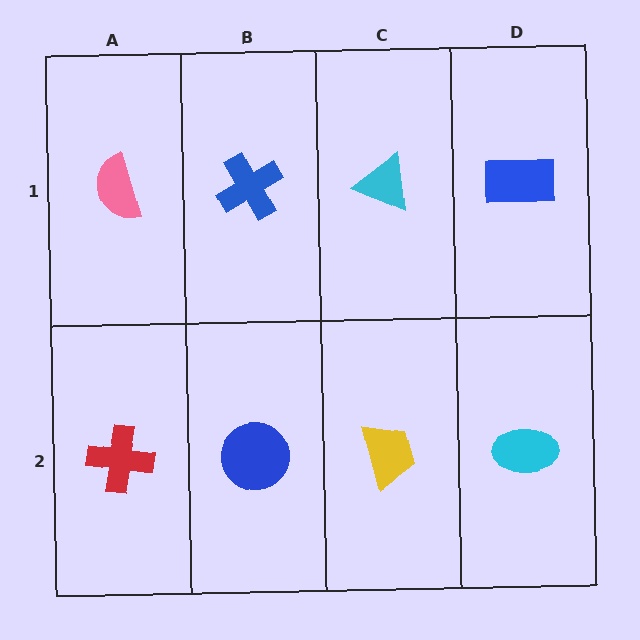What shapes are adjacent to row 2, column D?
A blue rectangle (row 1, column D), a yellow trapezoid (row 2, column C).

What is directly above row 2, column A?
A pink semicircle.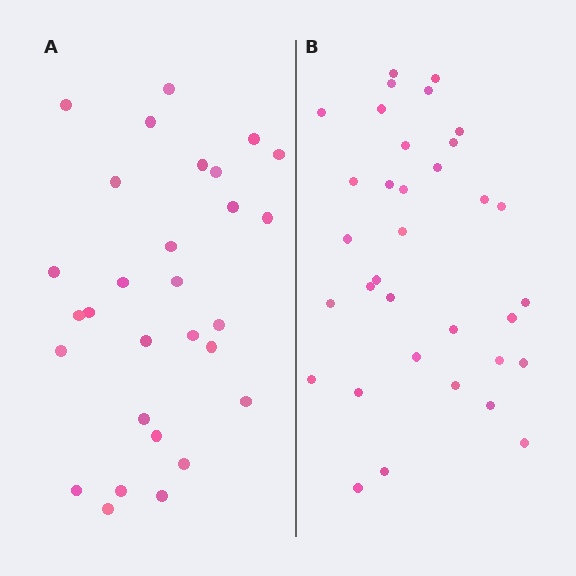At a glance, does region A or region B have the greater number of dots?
Region B (the right region) has more dots.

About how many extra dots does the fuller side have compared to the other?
Region B has about 5 more dots than region A.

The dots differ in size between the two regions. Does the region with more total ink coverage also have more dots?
No. Region A has more total ink coverage because its dots are larger, but region B actually contains more individual dots. Total area can be misleading — the number of items is what matters here.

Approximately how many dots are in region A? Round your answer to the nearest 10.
About 30 dots. (The exact count is 29, which rounds to 30.)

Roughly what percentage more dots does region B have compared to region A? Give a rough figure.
About 15% more.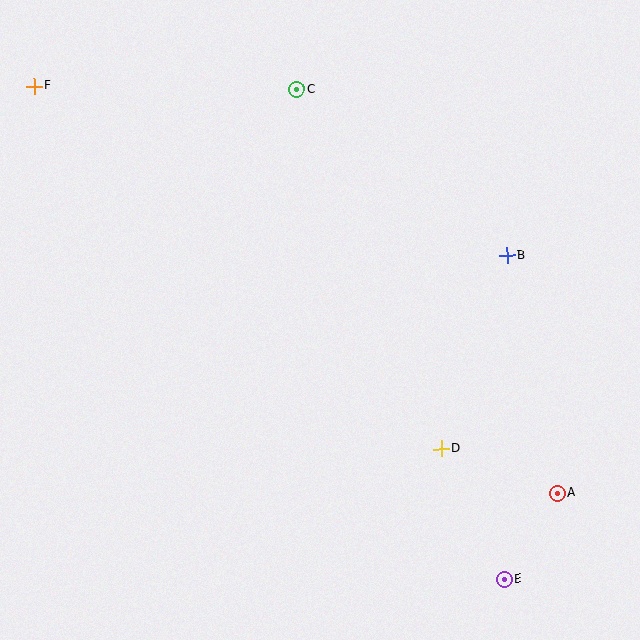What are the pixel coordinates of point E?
Point E is at (505, 579).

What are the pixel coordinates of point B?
Point B is at (507, 255).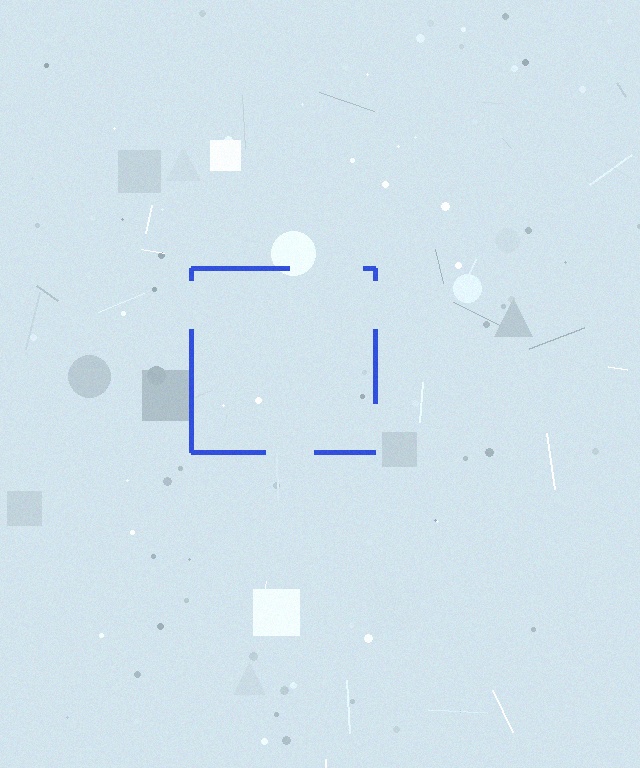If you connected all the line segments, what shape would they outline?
They would outline a square.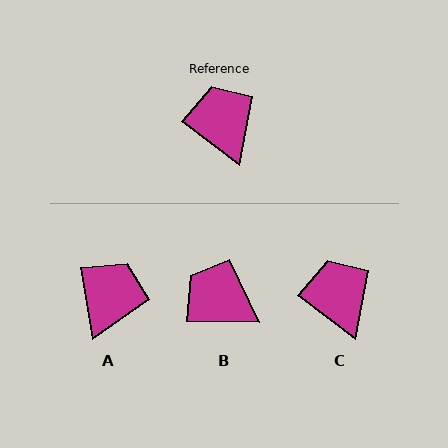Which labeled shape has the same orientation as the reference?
C.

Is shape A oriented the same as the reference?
No, it is off by about 44 degrees.